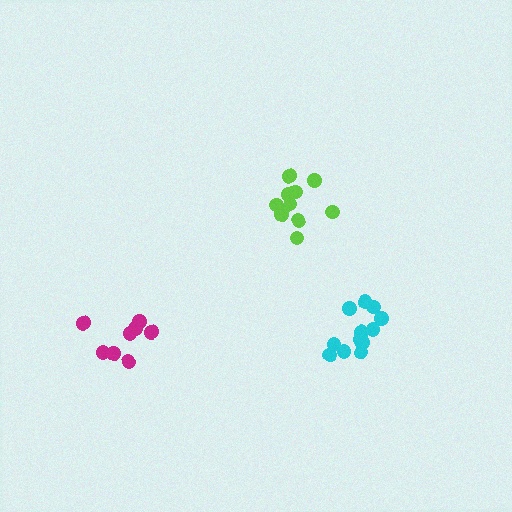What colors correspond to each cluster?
The clusters are colored: lime, cyan, magenta.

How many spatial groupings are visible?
There are 3 spatial groupings.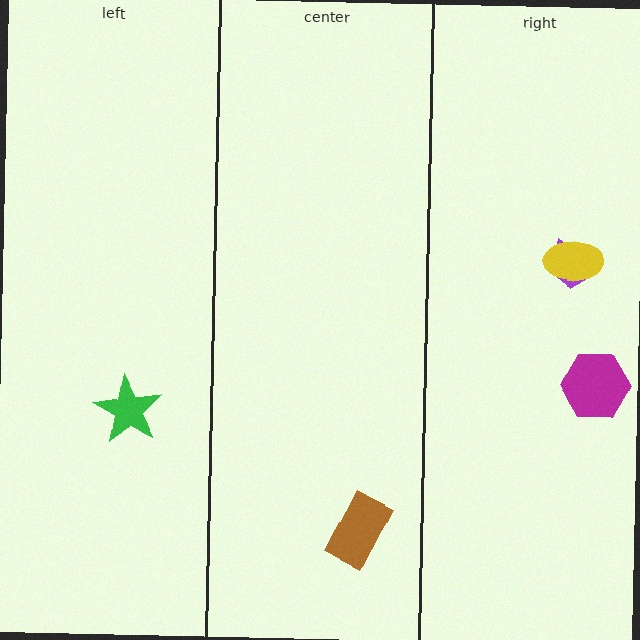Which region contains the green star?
The left region.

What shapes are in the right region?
The purple trapezoid, the magenta hexagon, the yellow ellipse.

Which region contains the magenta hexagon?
The right region.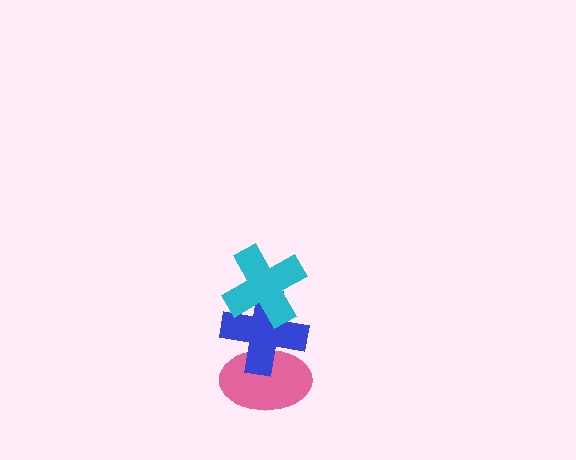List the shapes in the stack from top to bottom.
From top to bottom: the cyan cross, the blue cross, the pink ellipse.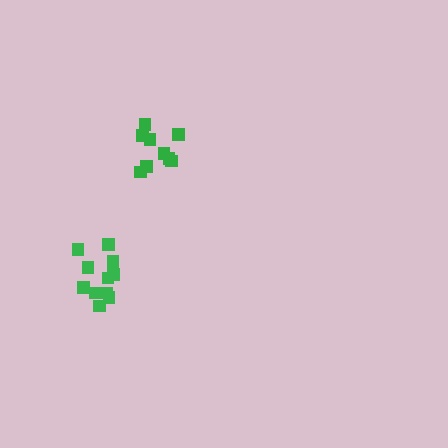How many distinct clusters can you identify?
There are 2 distinct clusters.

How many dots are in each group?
Group 1: 11 dots, Group 2: 9 dots (20 total).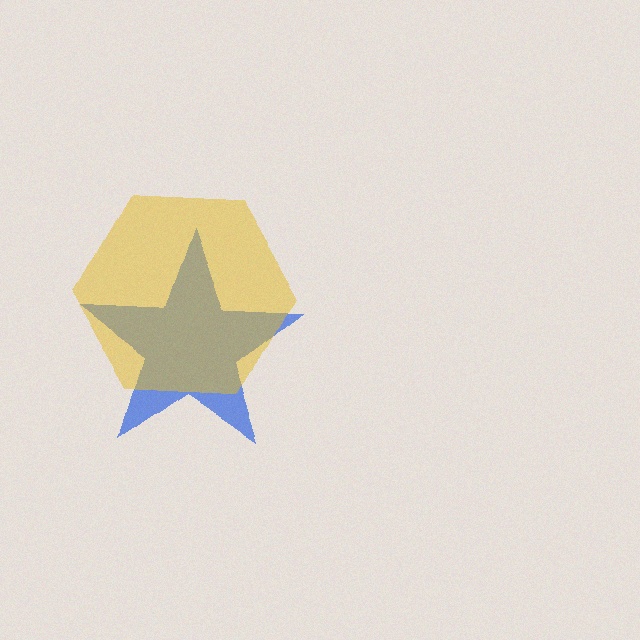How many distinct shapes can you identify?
There are 2 distinct shapes: a blue star, a yellow hexagon.